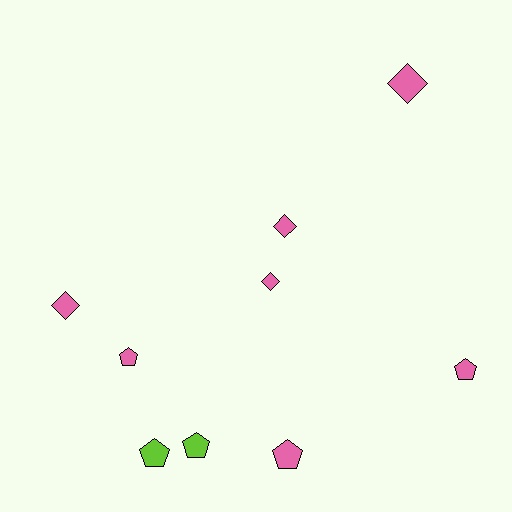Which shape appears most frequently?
Pentagon, with 5 objects.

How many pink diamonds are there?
There are 4 pink diamonds.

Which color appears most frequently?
Pink, with 7 objects.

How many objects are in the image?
There are 9 objects.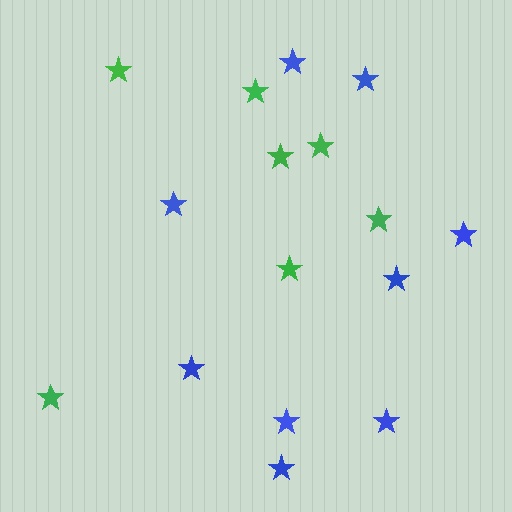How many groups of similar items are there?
There are 2 groups: one group of blue stars (9) and one group of green stars (7).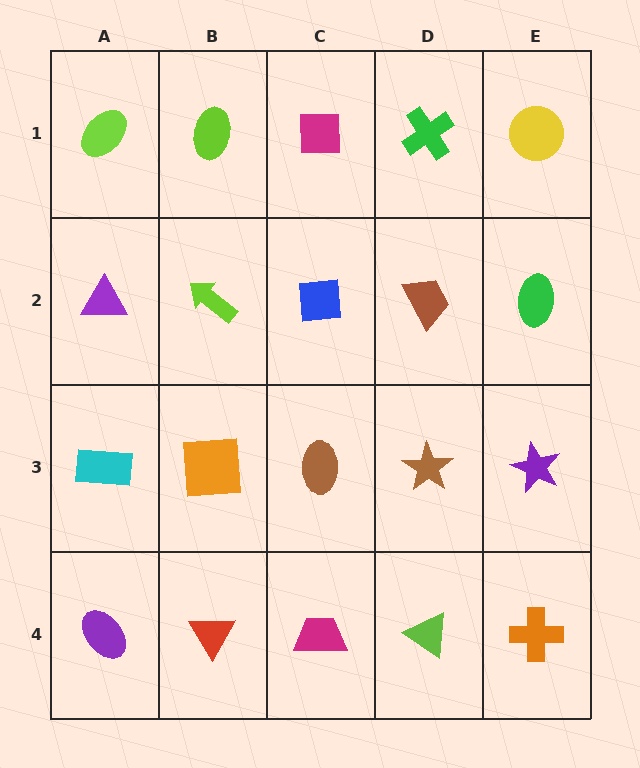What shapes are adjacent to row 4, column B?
An orange square (row 3, column B), a purple ellipse (row 4, column A), a magenta trapezoid (row 4, column C).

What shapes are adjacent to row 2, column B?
A lime ellipse (row 1, column B), an orange square (row 3, column B), a purple triangle (row 2, column A), a blue square (row 2, column C).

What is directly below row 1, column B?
A lime arrow.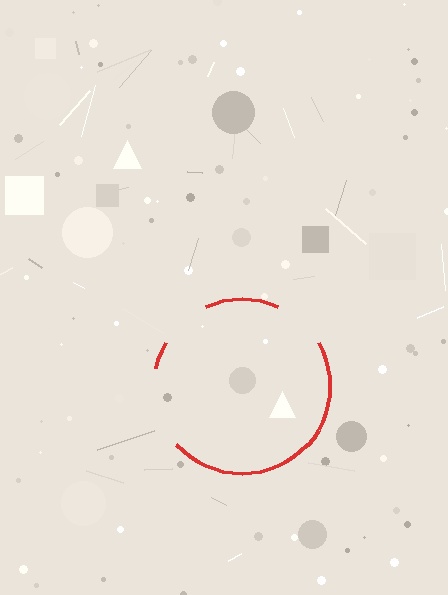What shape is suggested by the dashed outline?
The dashed outline suggests a circle.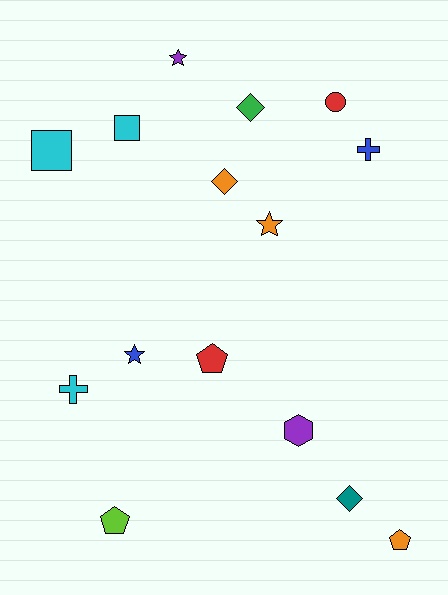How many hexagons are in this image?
There is 1 hexagon.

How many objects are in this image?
There are 15 objects.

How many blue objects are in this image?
There are 2 blue objects.